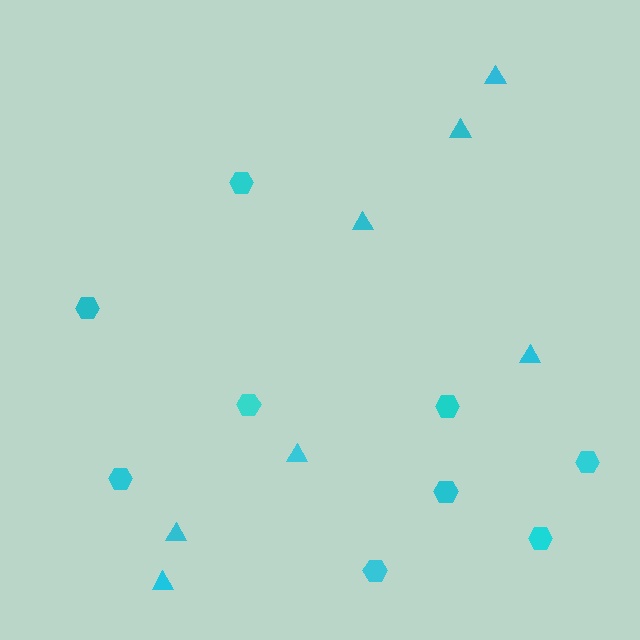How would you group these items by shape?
There are 2 groups: one group of triangles (7) and one group of hexagons (9).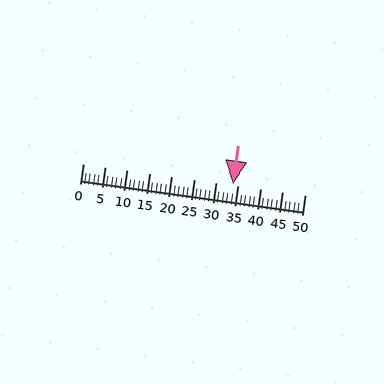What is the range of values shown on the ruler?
The ruler shows values from 0 to 50.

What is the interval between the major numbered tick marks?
The major tick marks are spaced 5 units apart.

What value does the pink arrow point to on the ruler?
The pink arrow points to approximately 34.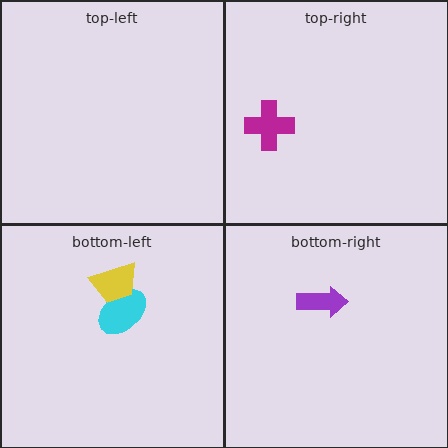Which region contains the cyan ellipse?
The bottom-left region.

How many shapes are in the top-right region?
1.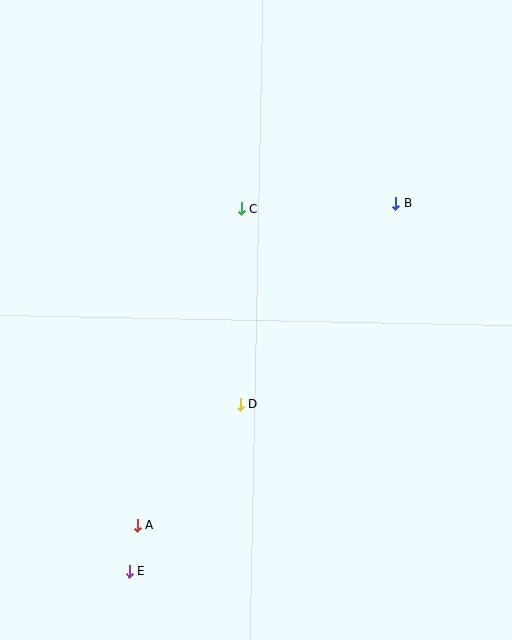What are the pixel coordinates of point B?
Point B is at (396, 203).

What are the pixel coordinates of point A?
Point A is at (137, 525).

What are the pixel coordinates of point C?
Point C is at (241, 208).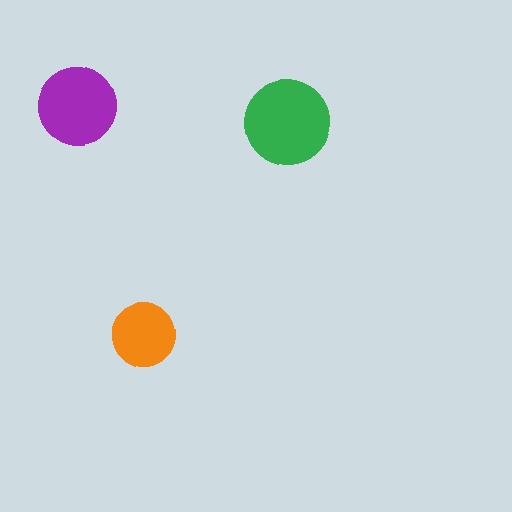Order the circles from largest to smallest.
the green one, the purple one, the orange one.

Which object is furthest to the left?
The purple circle is leftmost.